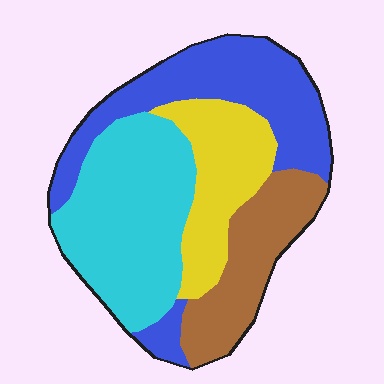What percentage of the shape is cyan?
Cyan takes up between a quarter and a half of the shape.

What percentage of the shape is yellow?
Yellow covers 19% of the shape.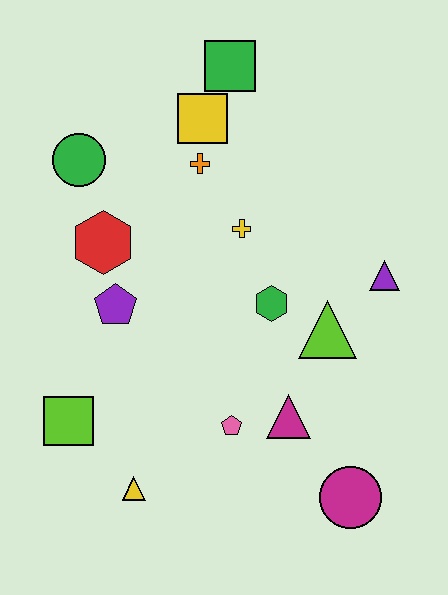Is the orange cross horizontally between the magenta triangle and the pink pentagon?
No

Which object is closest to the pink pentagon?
The magenta triangle is closest to the pink pentagon.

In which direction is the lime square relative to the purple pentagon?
The lime square is below the purple pentagon.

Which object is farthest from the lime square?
The green square is farthest from the lime square.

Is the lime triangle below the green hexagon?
Yes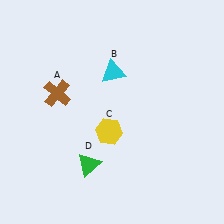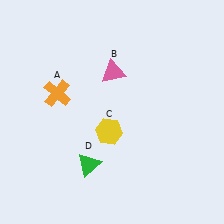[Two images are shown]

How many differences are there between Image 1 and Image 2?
There are 2 differences between the two images.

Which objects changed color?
A changed from brown to orange. B changed from cyan to pink.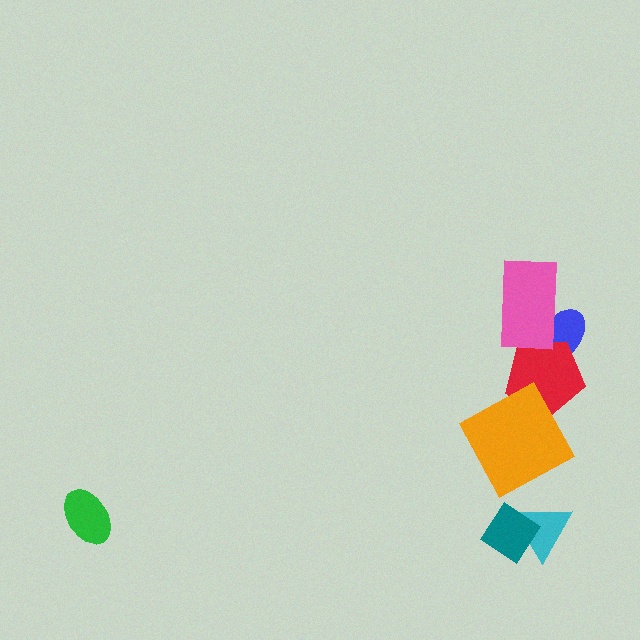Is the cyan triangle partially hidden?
Yes, it is partially covered by another shape.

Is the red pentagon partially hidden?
Yes, it is partially covered by another shape.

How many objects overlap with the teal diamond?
1 object overlaps with the teal diamond.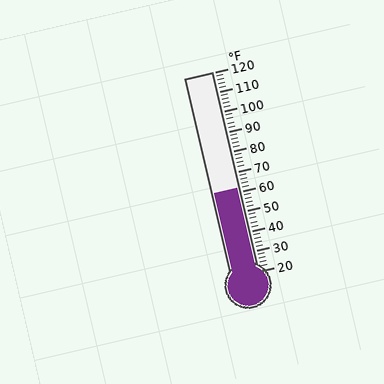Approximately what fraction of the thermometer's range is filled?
The thermometer is filled to approximately 40% of its range.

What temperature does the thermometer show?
The thermometer shows approximately 62°F.